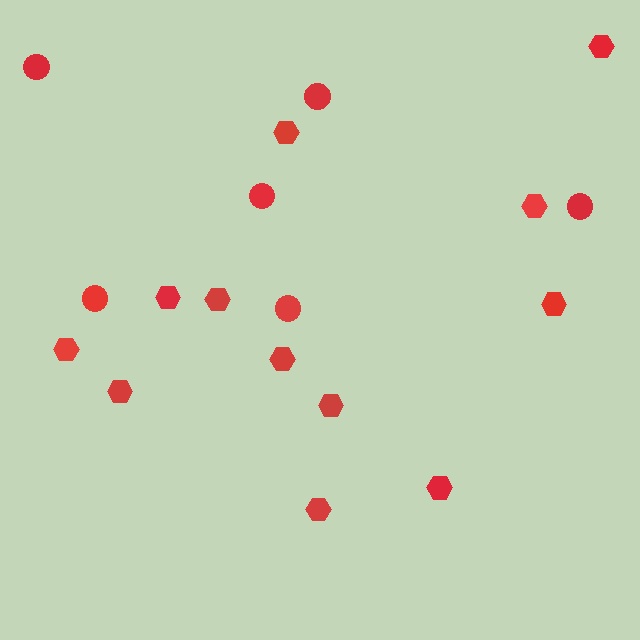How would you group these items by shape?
There are 2 groups: one group of hexagons (12) and one group of circles (6).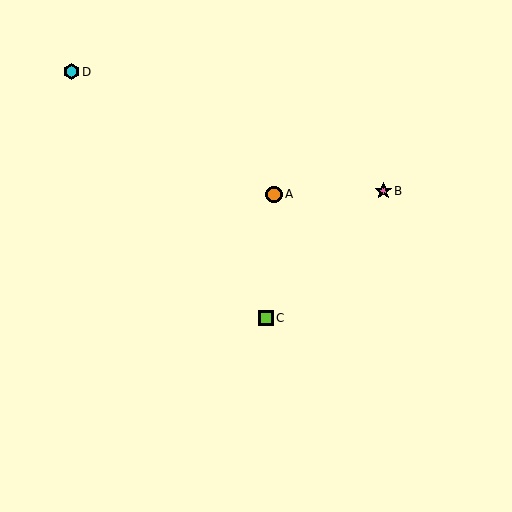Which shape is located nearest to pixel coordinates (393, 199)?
The pink star (labeled B) at (383, 191) is nearest to that location.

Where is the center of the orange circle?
The center of the orange circle is at (274, 194).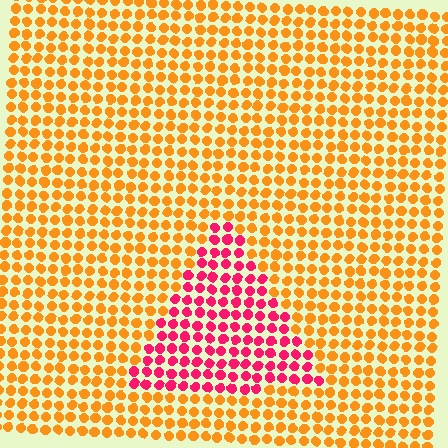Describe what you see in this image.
The image is filled with small orange elements in a uniform arrangement. A triangle-shaped region is visible where the elements are tinted to a slightly different hue, forming a subtle color boundary.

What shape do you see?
I see a triangle.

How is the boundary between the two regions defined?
The boundary is defined purely by a slight shift in hue (about 56 degrees). Spacing, size, and orientation are identical on both sides.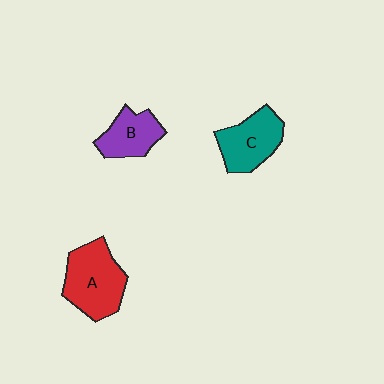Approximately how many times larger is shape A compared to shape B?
Approximately 1.5 times.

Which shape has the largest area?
Shape A (red).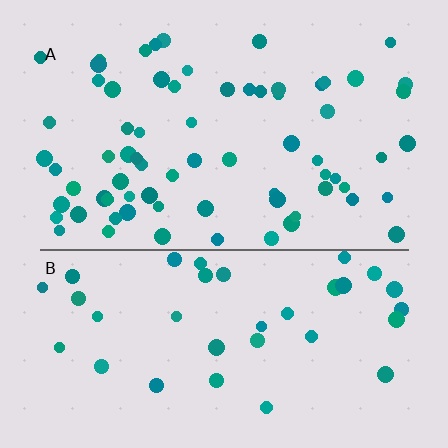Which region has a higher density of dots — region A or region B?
A (the top).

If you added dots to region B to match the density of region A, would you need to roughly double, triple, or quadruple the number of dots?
Approximately double.